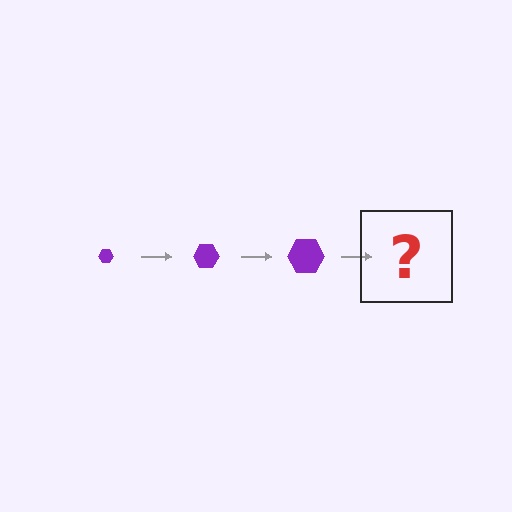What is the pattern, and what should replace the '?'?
The pattern is that the hexagon gets progressively larger each step. The '?' should be a purple hexagon, larger than the previous one.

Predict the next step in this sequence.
The next step is a purple hexagon, larger than the previous one.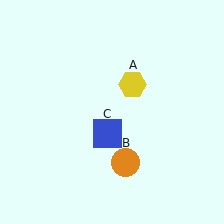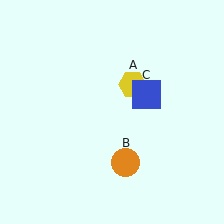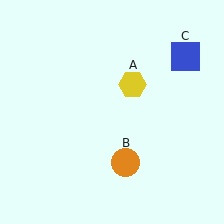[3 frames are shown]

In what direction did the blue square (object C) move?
The blue square (object C) moved up and to the right.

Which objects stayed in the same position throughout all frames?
Yellow hexagon (object A) and orange circle (object B) remained stationary.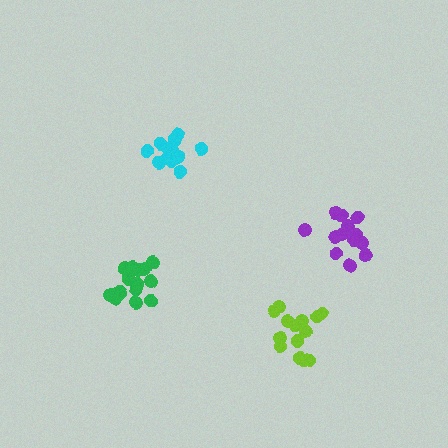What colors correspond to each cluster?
The clusters are colored: green, lime, purple, cyan.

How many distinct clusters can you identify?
There are 4 distinct clusters.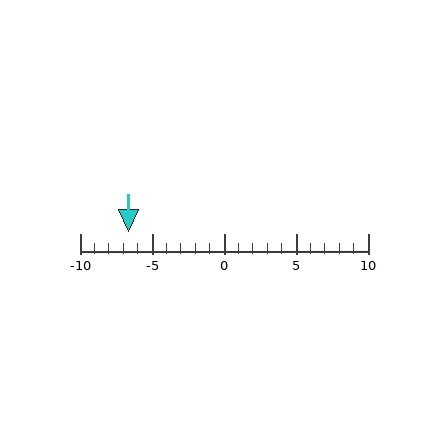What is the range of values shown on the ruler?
The ruler shows values from -10 to 10.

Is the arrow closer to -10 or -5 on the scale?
The arrow is closer to -5.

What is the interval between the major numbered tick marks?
The major tick marks are spaced 5 units apart.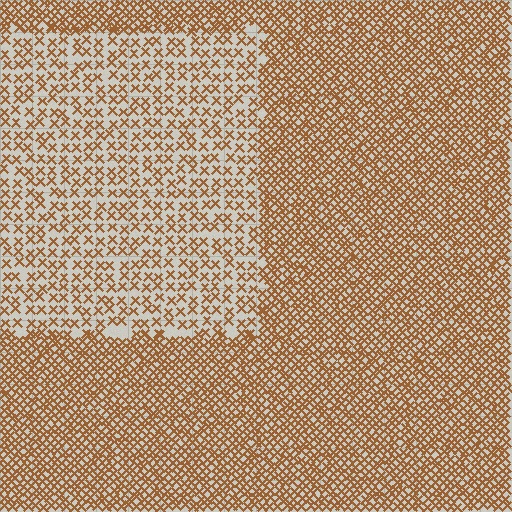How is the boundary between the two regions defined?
The boundary is defined by a change in element density (approximately 2.2x ratio). All elements are the same color, size, and shape.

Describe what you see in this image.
The image contains small brown elements arranged at two different densities. A rectangle-shaped region is visible where the elements are less densely packed than the surrounding area.